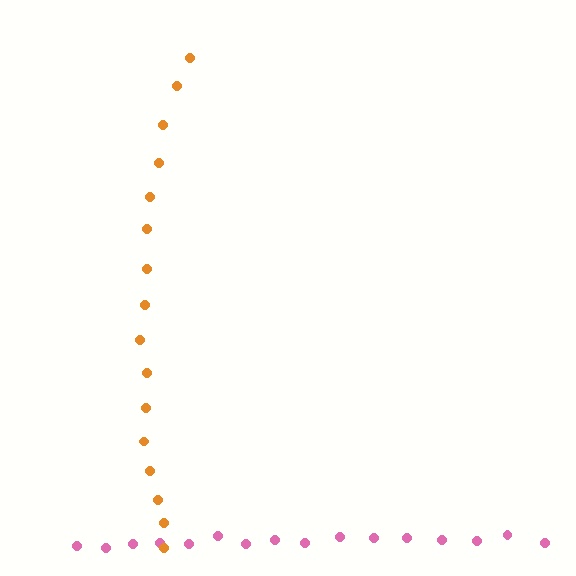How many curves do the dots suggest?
There are 2 distinct paths.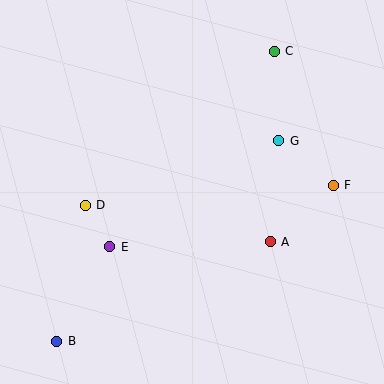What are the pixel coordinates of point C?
Point C is at (274, 51).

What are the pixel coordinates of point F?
Point F is at (333, 185).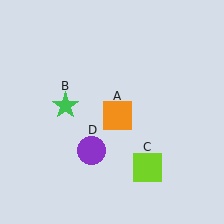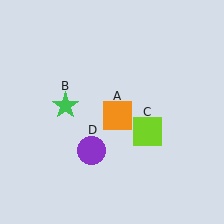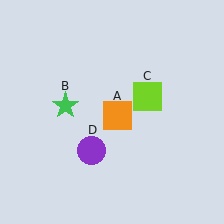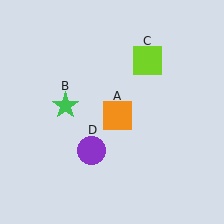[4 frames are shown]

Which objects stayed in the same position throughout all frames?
Orange square (object A) and green star (object B) and purple circle (object D) remained stationary.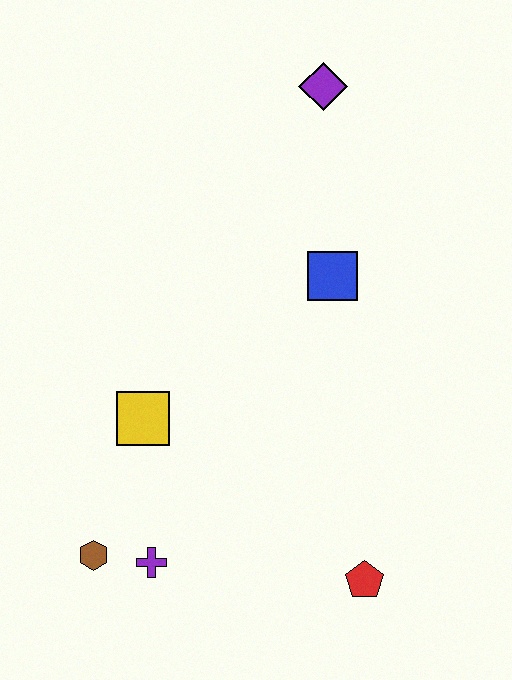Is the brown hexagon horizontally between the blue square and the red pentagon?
No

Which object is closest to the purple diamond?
The blue square is closest to the purple diamond.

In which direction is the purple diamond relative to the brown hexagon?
The purple diamond is above the brown hexagon.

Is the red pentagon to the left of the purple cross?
No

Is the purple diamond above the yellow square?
Yes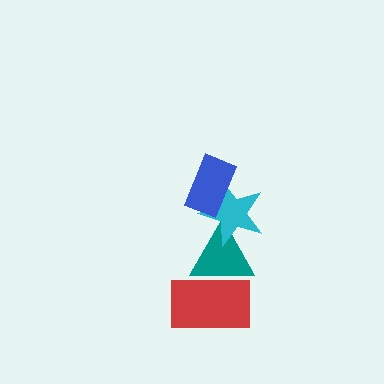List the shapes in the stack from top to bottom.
From top to bottom: the blue rectangle, the cyan star, the teal triangle, the red rectangle.